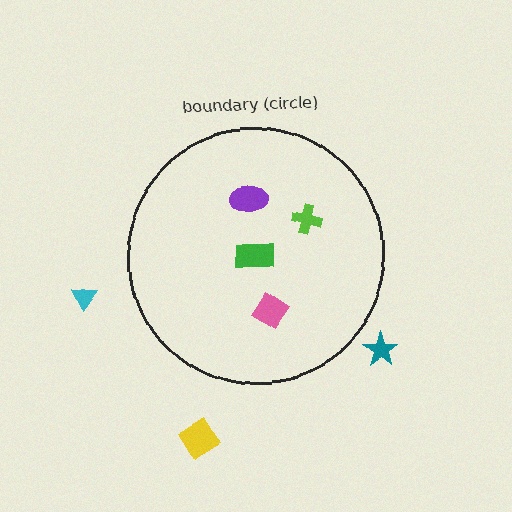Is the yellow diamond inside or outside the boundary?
Outside.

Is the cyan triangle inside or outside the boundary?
Outside.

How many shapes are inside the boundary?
4 inside, 3 outside.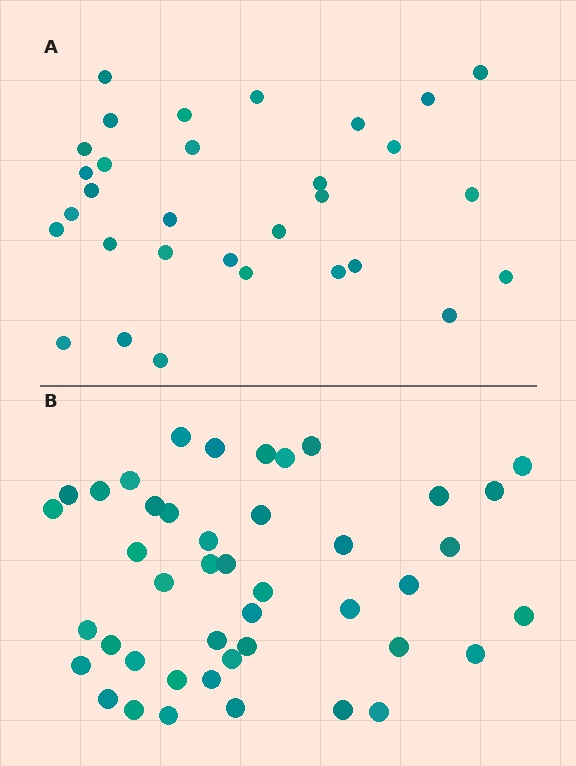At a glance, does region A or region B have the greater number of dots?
Region B (the bottom region) has more dots.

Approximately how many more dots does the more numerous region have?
Region B has approximately 15 more dots than region A.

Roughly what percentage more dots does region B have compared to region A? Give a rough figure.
About 40% more.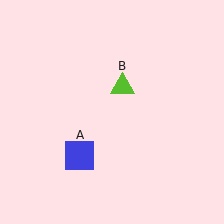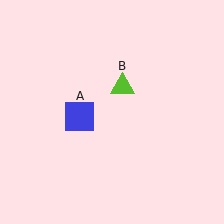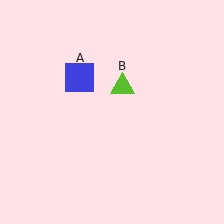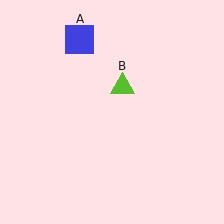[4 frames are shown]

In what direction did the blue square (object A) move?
The blue square (object A) moved up.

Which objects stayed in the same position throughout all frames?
Lime triangle (object B) remained stationary.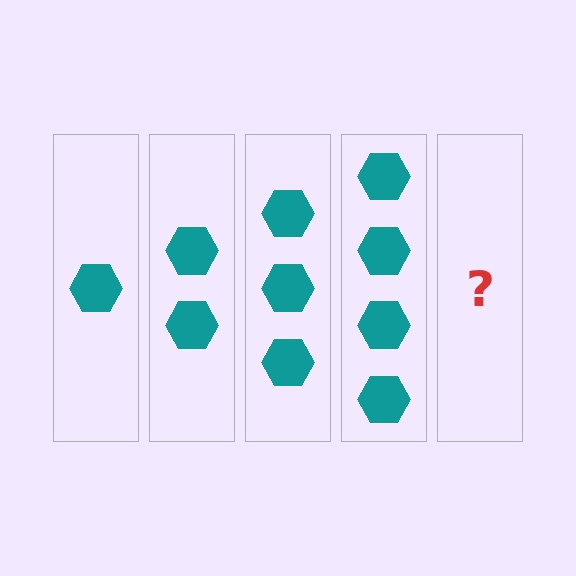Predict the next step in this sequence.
The next step is 5 hexagons.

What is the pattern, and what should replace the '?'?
The pattern is that each step adds one more hexagon. The '?' should be 5 hexagons.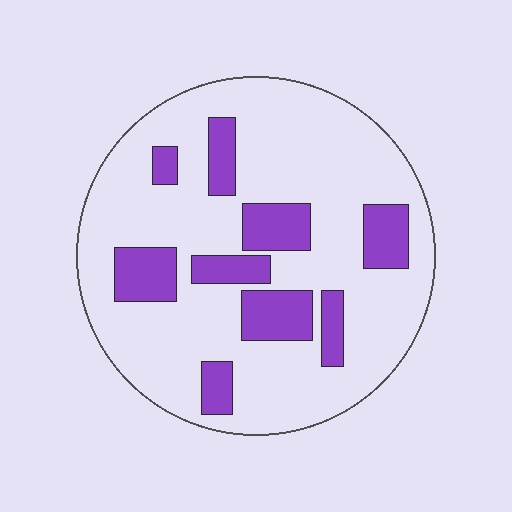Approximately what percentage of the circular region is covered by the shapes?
Approximately 20%.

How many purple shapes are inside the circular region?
9.